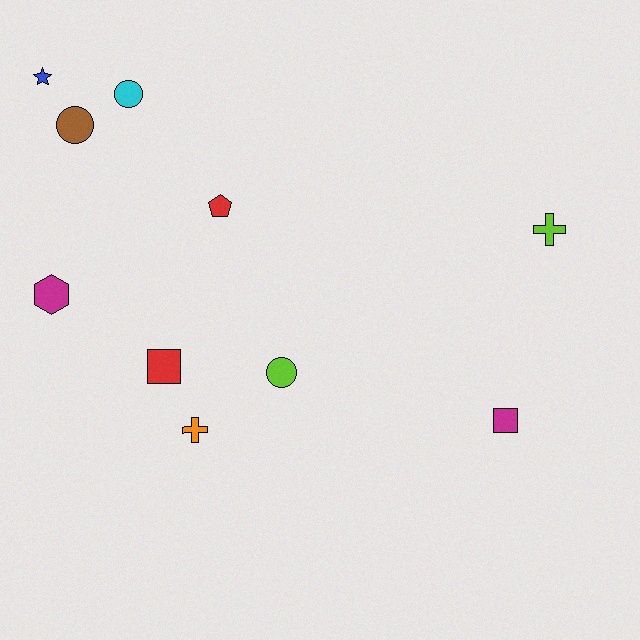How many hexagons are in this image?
There is 1 hexagon.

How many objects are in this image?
There are 10 objects.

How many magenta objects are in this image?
There are 2 magenta objects.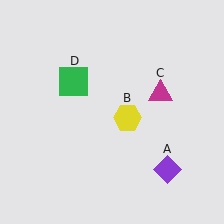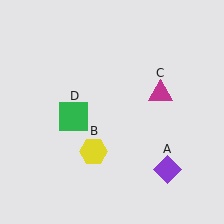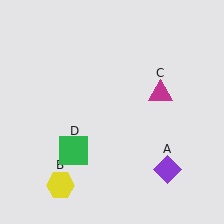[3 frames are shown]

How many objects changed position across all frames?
2 objects changed position: yellow hexagon (object B), green square (object D).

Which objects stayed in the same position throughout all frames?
Purple diamond (object A) and magenta triangle (object C) remained stationary.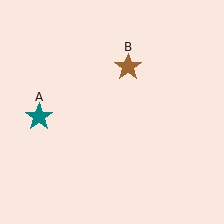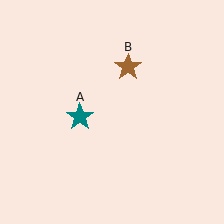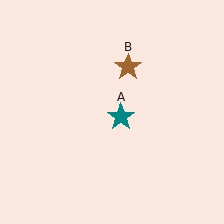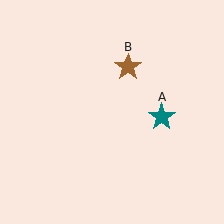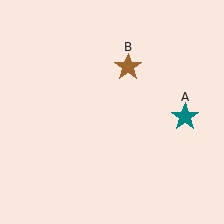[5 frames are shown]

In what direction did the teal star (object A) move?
The teal star (object A) moved right.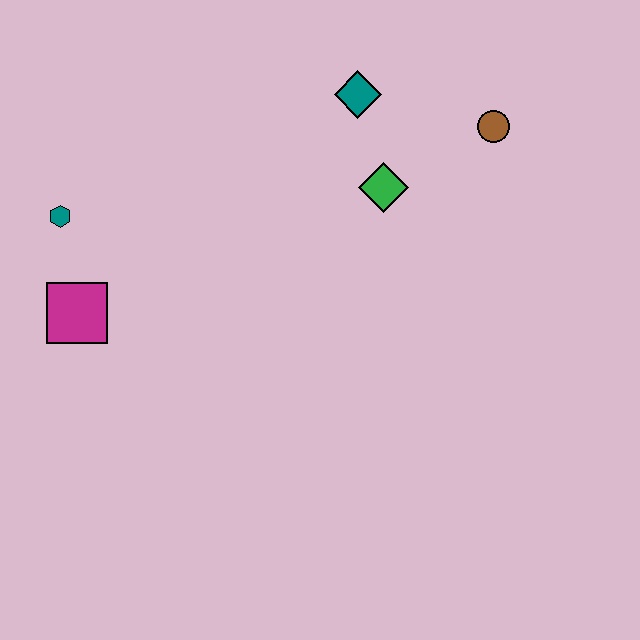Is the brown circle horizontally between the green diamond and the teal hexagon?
No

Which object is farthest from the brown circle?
The magenta square is farthest from the brown circle.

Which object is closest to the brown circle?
The green diamond is closest to the brown circle.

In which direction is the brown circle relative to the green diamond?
The brown circle is to the right of the green diamond.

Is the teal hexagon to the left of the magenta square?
Yes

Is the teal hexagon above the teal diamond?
No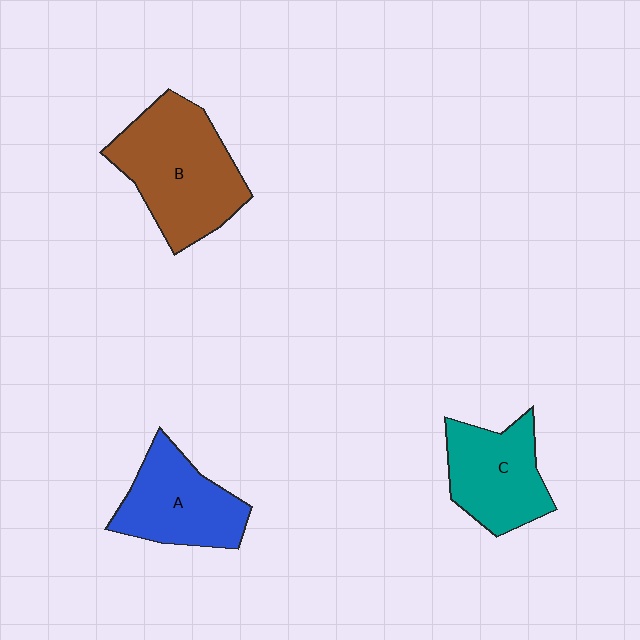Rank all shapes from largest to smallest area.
From largest to smallest: B (brown), A (blue), C (teal).